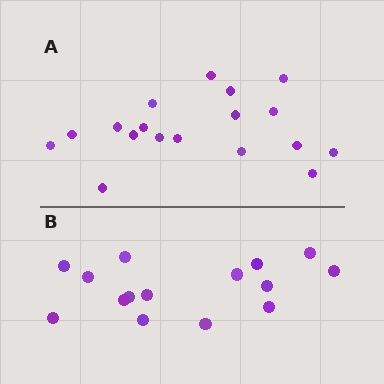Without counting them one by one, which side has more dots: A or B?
Region A (the top region) has more dots.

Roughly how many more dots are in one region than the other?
Region A has just a few more — roughly 2 or 3 more dots than region B.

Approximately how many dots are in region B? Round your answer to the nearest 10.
About 20 dots. (The exact count is 15, which rounds to 20.)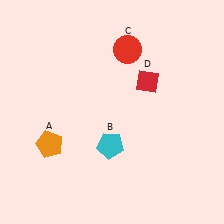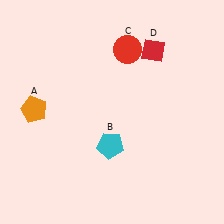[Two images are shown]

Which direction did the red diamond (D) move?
The red diamond (D) moved up.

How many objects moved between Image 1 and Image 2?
2 objects moved between the two images.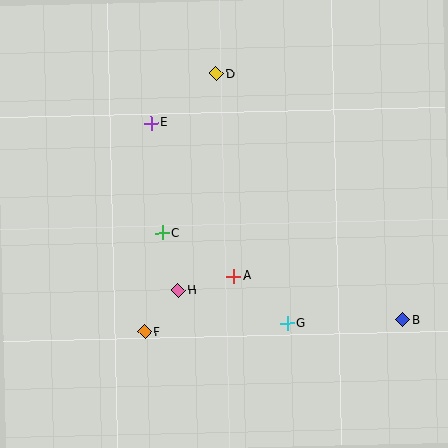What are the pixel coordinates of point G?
Point G is at (287, 323).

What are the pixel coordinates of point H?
Point H is at (178, 290).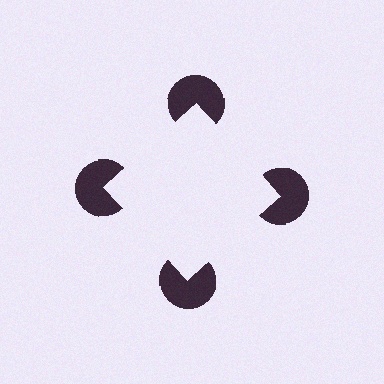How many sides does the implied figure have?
4 sides.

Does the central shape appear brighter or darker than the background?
It typically appears slightly brighter than the background, even though no actual brightness change is drawn.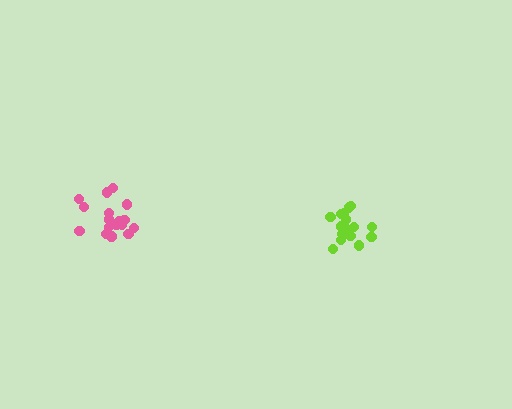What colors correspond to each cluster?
The clusters are colored: pink, lime.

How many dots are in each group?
Group 1: 17 dots, Group 2: 17 dots (34 total).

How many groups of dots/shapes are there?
There are 2 groups.